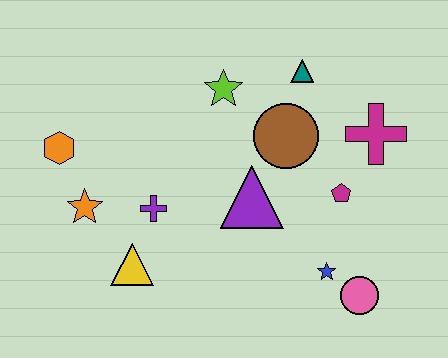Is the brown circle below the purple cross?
No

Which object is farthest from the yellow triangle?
The magenta cross is farthest from the yellow triangle.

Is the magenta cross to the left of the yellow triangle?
No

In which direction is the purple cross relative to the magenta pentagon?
The purple cross is to the left of the magenta pentagon.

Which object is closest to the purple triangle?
The brown circle is closest to the purple triangle.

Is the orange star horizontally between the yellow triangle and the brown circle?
No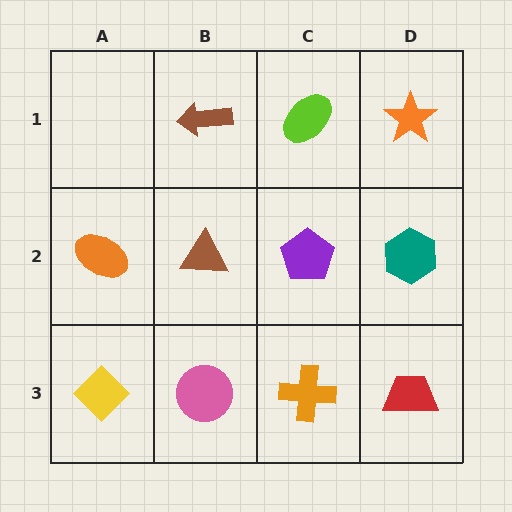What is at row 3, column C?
An orange cross.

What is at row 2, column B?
A brown triangle.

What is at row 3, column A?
A yellow diamond.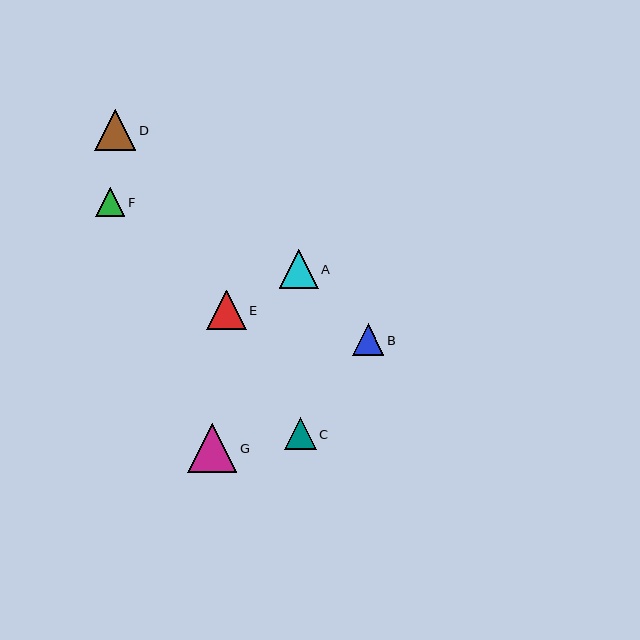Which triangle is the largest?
Triangle G is the largest with a size of approximately 49 pixels.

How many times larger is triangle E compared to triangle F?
Triangle E is approximately 1.4 times the size of triangle F.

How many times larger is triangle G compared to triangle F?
Triangle G is approximately 1.7 times the size of triangle F.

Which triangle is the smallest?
Triangle F is the smallest with a size of approximately 29 pixels.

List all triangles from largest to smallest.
From largest to smallest: G, D, E, A, C, B, F.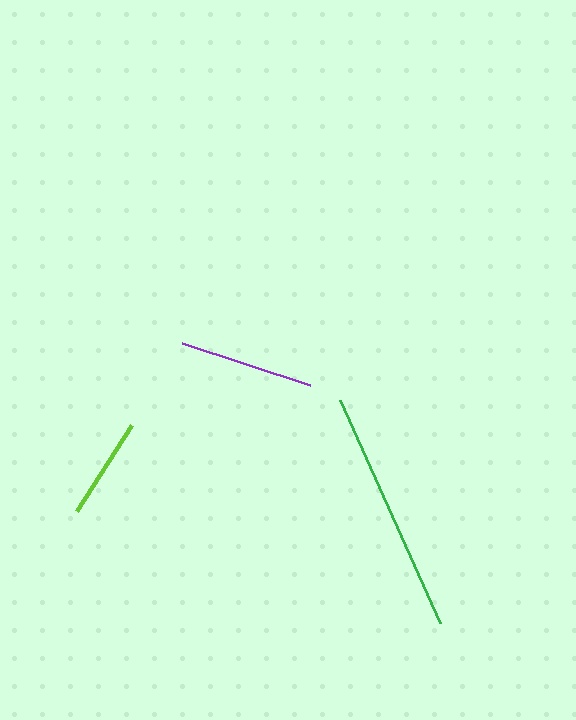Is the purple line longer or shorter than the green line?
The green line is longer than the purple line.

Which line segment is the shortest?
The lime line is the shortest at approximately 103 pixels.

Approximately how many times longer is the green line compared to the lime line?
The green line is approximately 2.4 times the length of the lime line.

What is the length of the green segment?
The green segment is approximately 244 pixels long.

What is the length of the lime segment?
The lime segment is approximately 103 pixels long.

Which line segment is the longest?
The green line is the longest at approximately 244 pixels.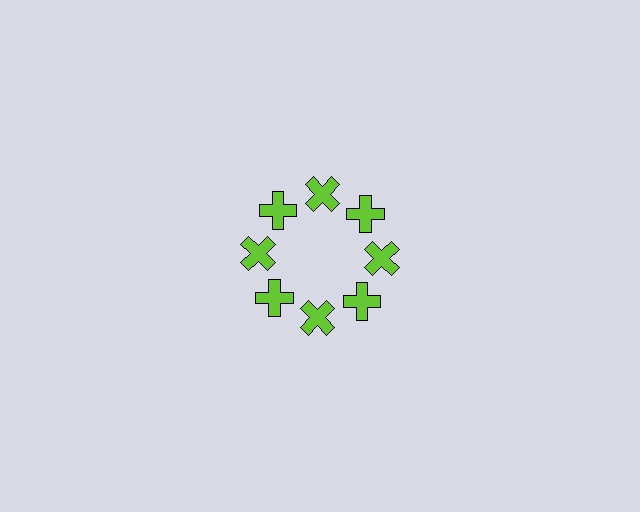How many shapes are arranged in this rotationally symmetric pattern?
There are 8 shapes, arranged in 8 groups of 1.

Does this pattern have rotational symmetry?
Yes, this pattern has 8-fold rotational symmetry. It looks the same after rotating 45 degrees around the center.